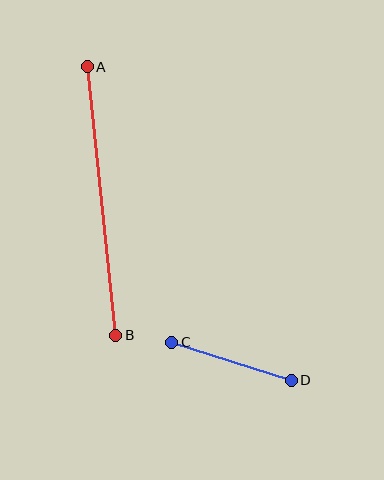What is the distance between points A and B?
The distance is approximately 270 pixels.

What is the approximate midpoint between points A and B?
The midpoint is at approximately (102, 201) pixels.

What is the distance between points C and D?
The distance is approximately 125 pixels.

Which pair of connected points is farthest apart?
Points A and B are farthest apart.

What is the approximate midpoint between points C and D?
The midpoint is at approximately (231, 361) pixels.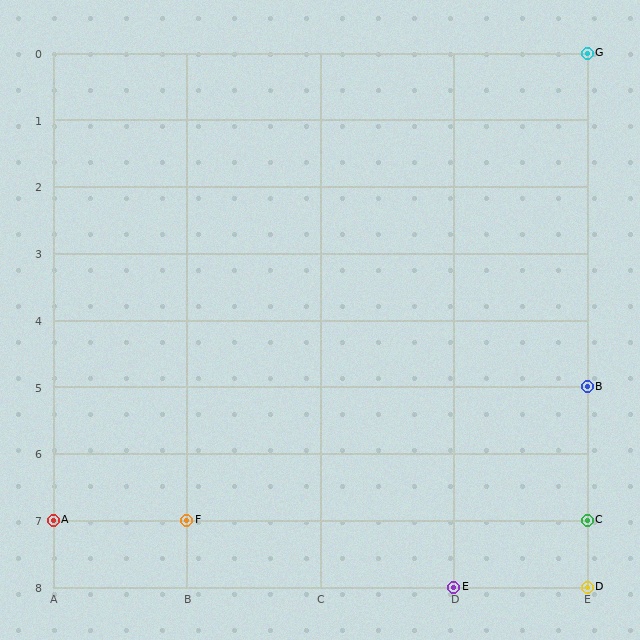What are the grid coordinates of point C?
Point C is at grid coordinates (E, 7).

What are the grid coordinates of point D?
Point D is at grid coordinates (E, 8).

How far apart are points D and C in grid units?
Points D and C are 1 row apart.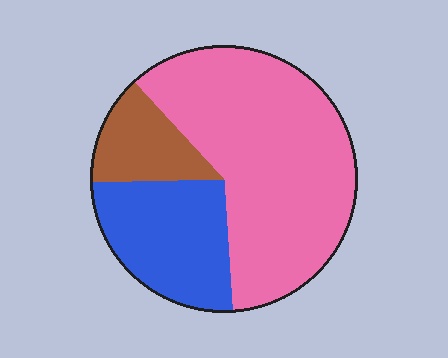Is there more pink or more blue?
Pink.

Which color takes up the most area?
Pink, at roughly 60%.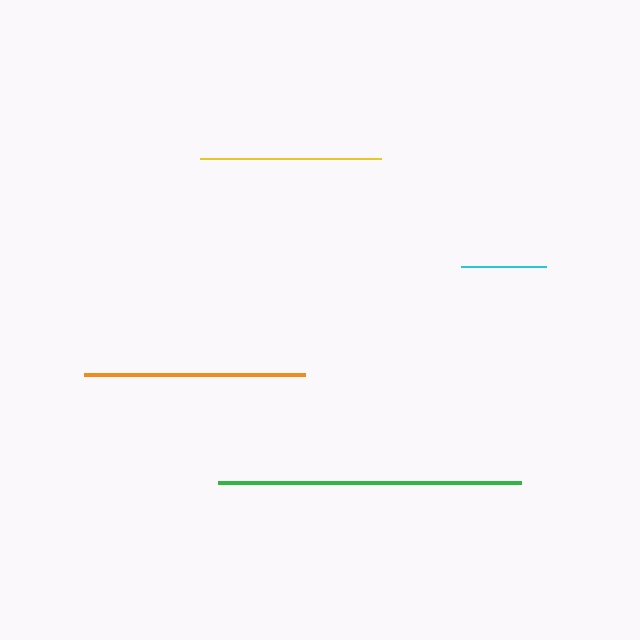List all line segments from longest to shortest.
From longest to shortest: green, orange, yellow, cyan.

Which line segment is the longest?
The green line is the longest at approximately 303 pixels.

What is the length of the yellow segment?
The yellow segment is approximately 181 pixels long.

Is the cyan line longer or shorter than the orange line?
The orange line is longer than the cyan line.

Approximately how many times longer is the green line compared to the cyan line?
The green line is approximately 3.6 times the length of the cyan line.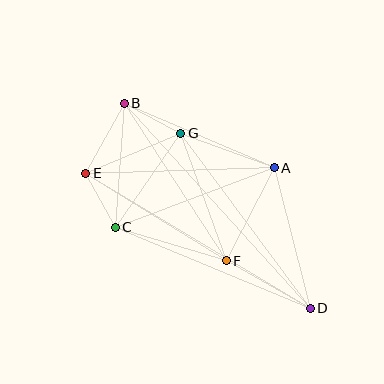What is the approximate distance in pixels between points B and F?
The distance between B and F is approximately 188 pixels.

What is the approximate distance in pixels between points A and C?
The distance between A and C is approximately 170 pixels.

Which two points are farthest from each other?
Points B and D are farthest from each other.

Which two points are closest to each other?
Points C and E are closest to each other.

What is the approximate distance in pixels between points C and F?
The distance between C and F is approximately 116 pixels.